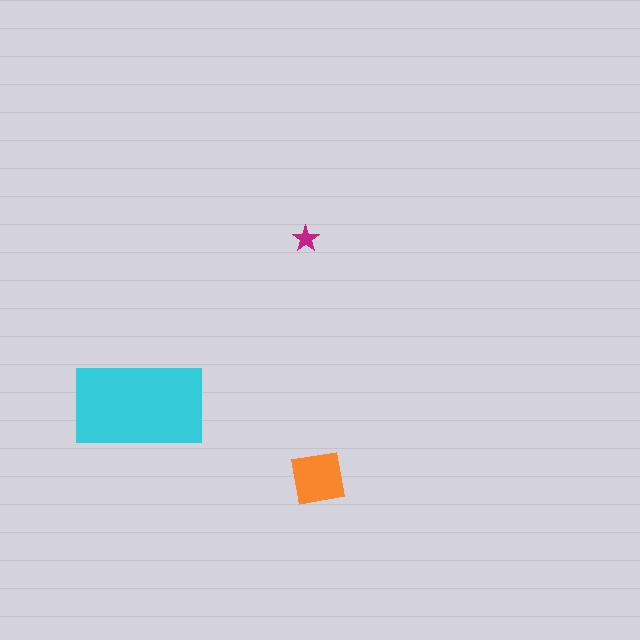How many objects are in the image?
There are 3 objects in the image.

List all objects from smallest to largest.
The magenta star, the orange square, the cyan rectangle.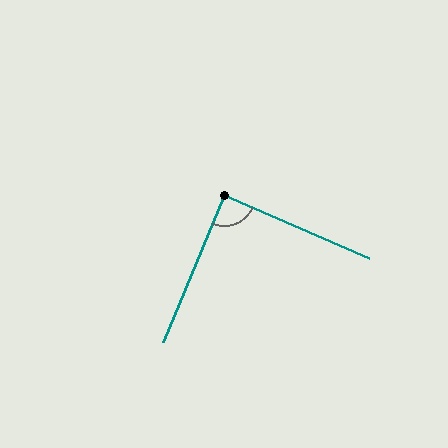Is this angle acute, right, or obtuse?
It is approximately a right angle.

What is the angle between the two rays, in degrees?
Approximately 89 degrees.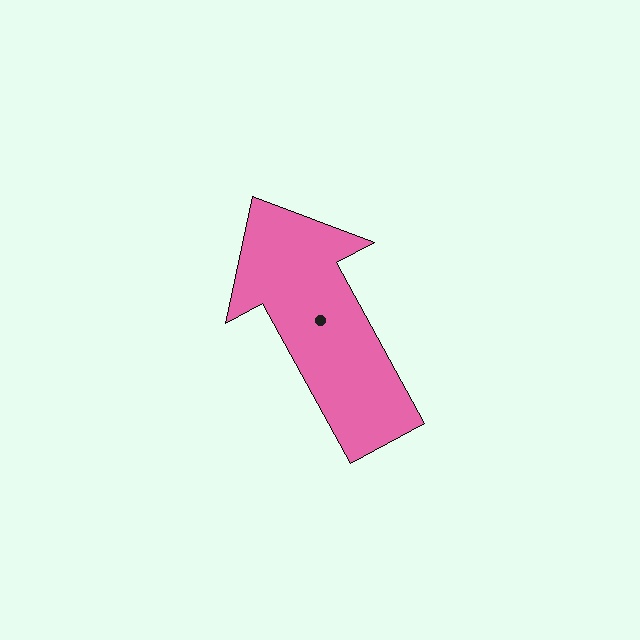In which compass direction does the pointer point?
Northwest.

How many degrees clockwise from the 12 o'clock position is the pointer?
Approximately 331 degrees.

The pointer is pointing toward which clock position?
Roughly 11 o'clock.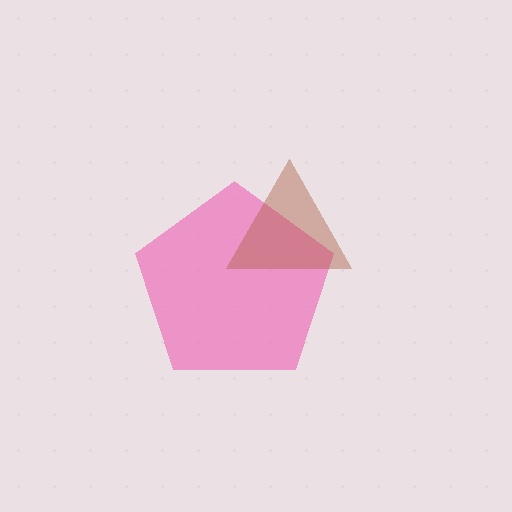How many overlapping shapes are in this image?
There are 2 overlapping shapes in the image.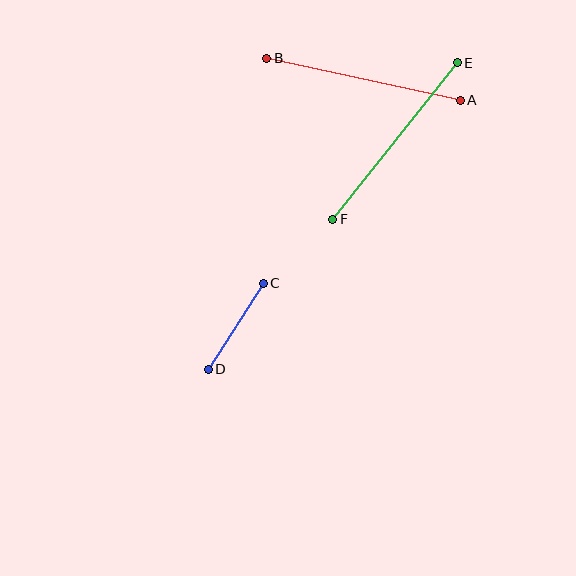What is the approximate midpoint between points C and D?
The midpoint is at approximately (236, 326) pixels.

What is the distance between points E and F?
The distance is approximately 200 pixels.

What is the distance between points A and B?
The distance is approximately 198 pixels.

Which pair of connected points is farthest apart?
Points E and F are farthest apart.